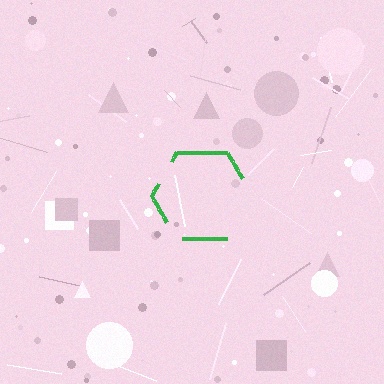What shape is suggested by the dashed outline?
The dashed outline suggests a hexagon.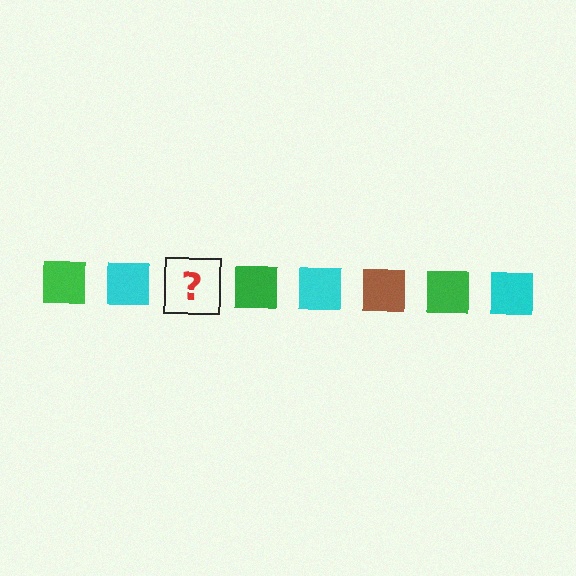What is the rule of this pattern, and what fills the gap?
The rule is that the pattern cycles through green, cyan, brown squares. The gap should be filled with a brown square.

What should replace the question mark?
The question mark should be replaced with a brown square.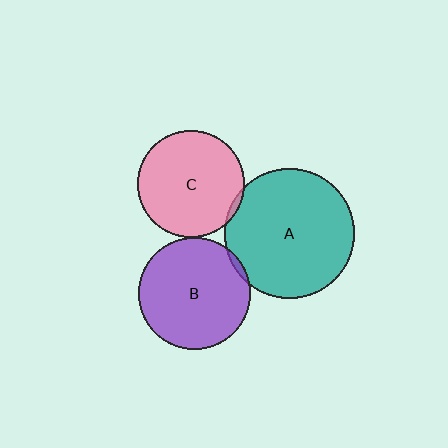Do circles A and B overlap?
Yes.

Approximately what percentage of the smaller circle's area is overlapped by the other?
Approximately 5%.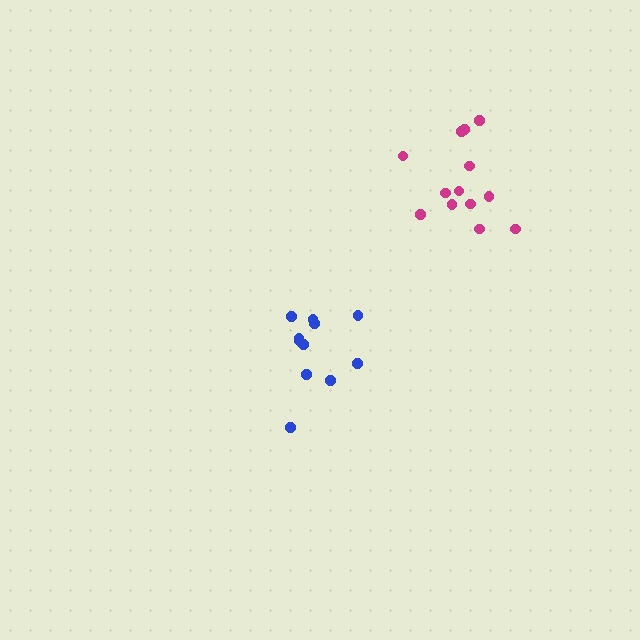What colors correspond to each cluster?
The clusters are colored: blue, magenta.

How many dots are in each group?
Group 1: 11 dots, Group 2: 13 dots (24 total).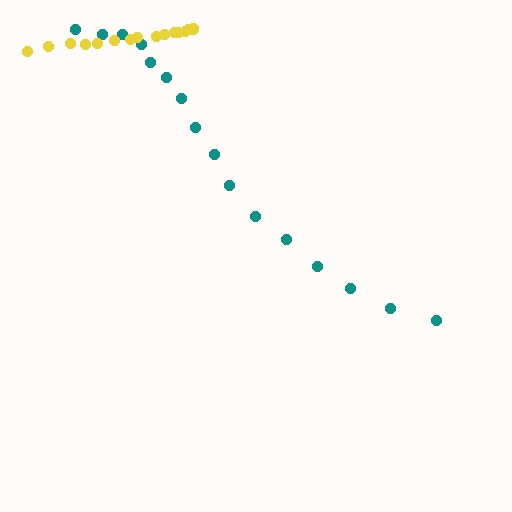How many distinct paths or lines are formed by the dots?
There are 2 distinct paths.